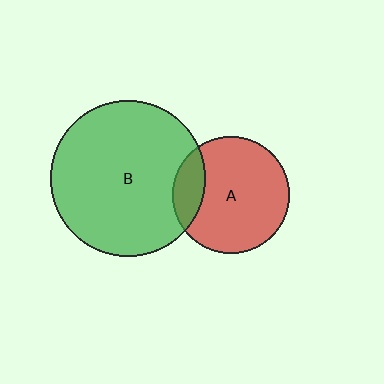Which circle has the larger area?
Circle B (green).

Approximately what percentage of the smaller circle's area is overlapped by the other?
Approximately 20%.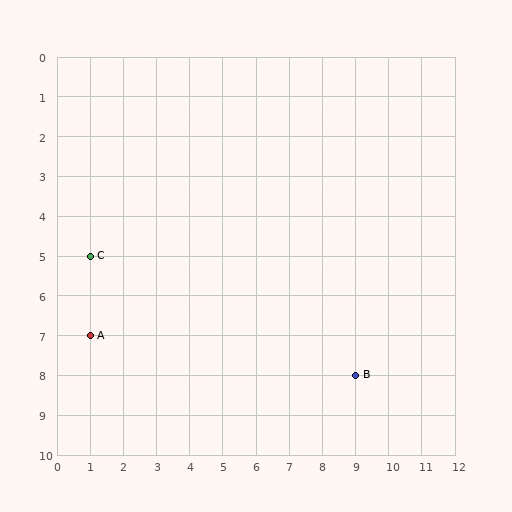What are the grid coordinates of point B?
Point B is at grid coordinates (9, 8).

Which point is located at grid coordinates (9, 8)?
Point B is at (9, 8).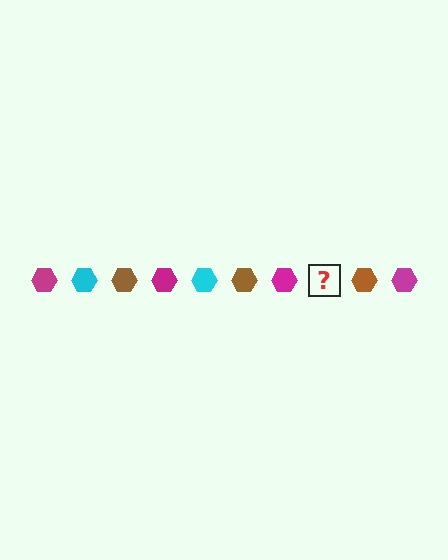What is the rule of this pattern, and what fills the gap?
The rule is that the pattern cycles through magenta, cyan, brown hexagons. The gap should be filled with a cyan hexagon.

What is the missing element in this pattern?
The missing element is a cyan hexagon.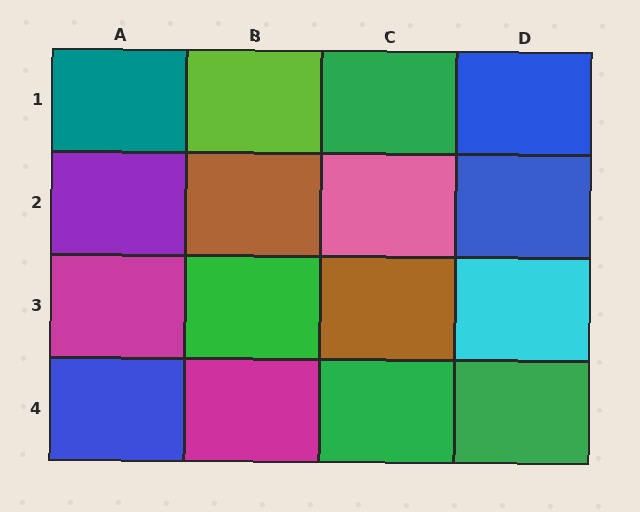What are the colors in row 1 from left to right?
Teal, lime, green, blue.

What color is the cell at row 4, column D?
Green.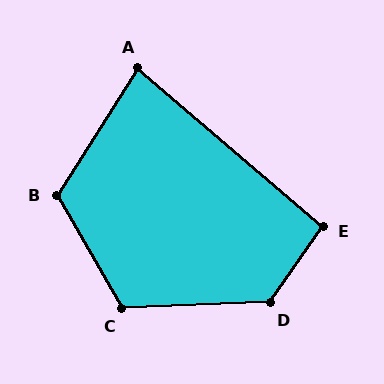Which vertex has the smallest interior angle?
A, at approximately 82 degrees.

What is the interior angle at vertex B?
Approximately 118 degrees (obtuse).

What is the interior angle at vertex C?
Approximately 118 degrees (obtuse).